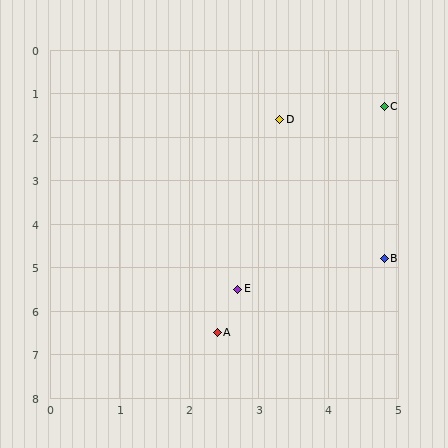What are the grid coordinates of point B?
Point B is at approximately (4.8, 4.8).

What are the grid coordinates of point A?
Point A is at approximately (2.4, 6.5).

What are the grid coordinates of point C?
Point C is at approximately (4.8, 1.3).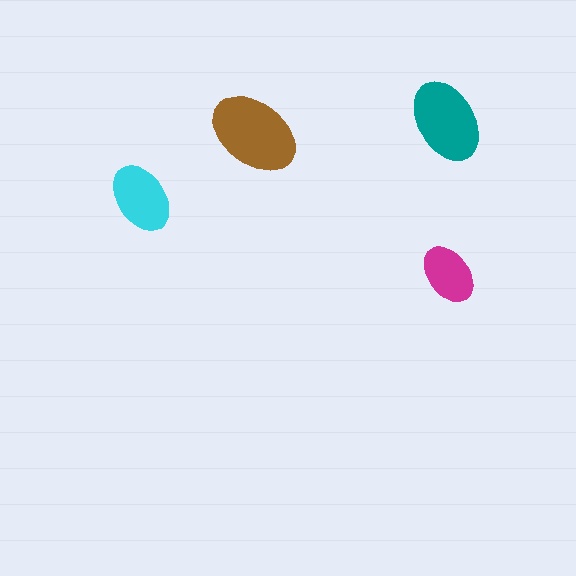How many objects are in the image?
There are 4 objects in the image.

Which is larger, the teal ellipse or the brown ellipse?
The brown one.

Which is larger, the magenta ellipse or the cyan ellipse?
The cyan one.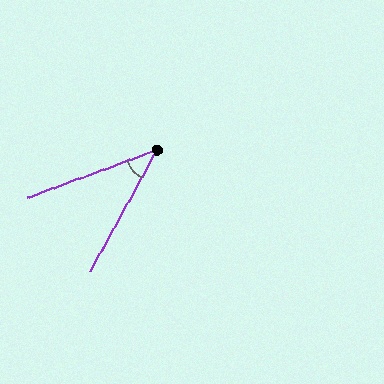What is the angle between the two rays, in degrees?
Approximately 41 degrees.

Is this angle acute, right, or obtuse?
It is acute.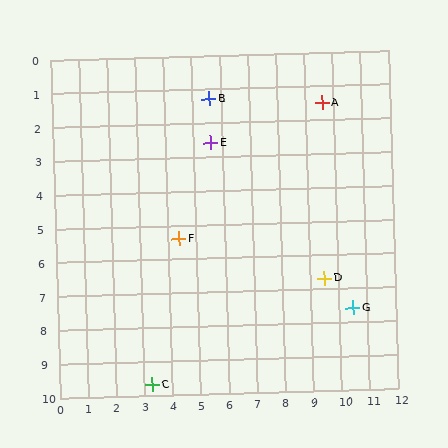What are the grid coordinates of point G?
Point G is at approximately (10.5, 7.6).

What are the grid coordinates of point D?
Point D is at approximately (9.5, 6.7).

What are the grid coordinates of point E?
Point E is at approximately (5.6, 2.6).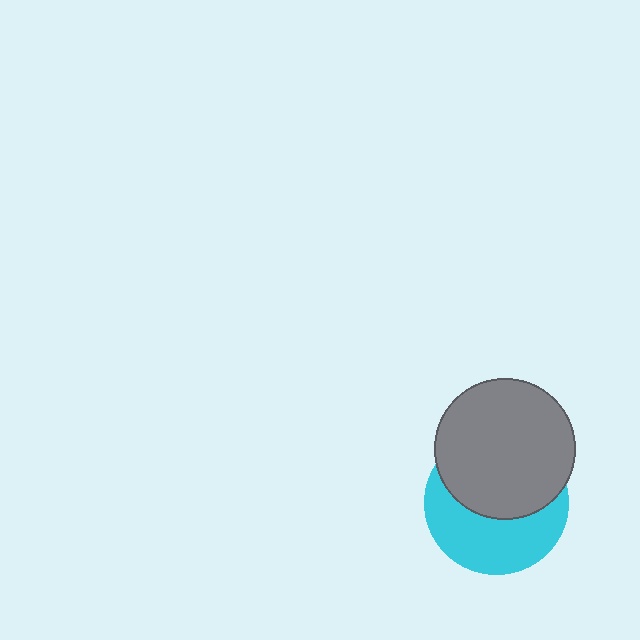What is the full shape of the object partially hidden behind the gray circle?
The partially hidden object is a cyan circle.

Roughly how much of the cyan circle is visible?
About half of it is visible (roughly 49%).